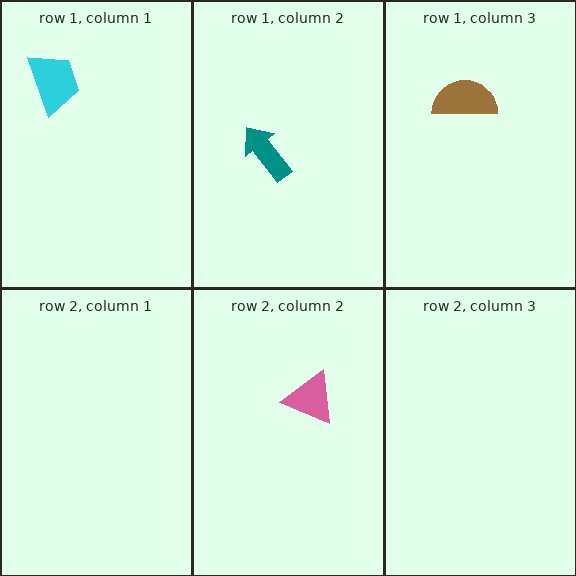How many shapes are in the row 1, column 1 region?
1.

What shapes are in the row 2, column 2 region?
The pink triangle.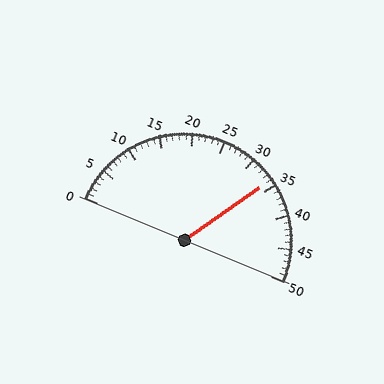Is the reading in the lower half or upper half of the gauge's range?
The reading is in the upper half of the range (0 to 50).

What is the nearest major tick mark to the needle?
The nearest major tick mark is 35.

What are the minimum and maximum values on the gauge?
The gauge ranges from 0 to 50.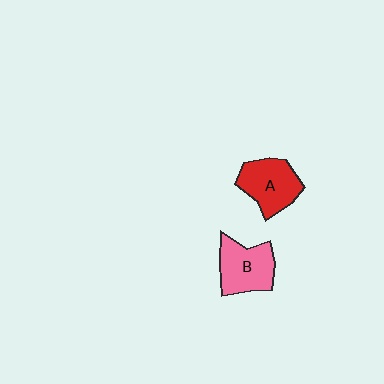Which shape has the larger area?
Shape A (red).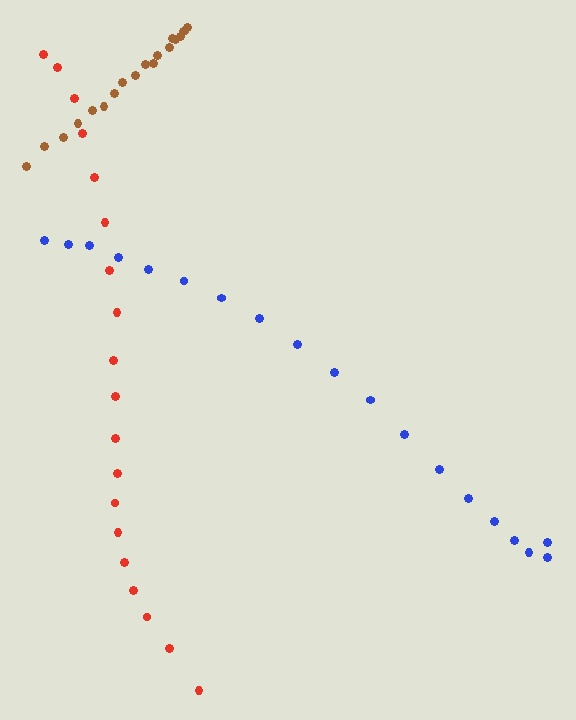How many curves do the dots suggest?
There are 3 distinct paths.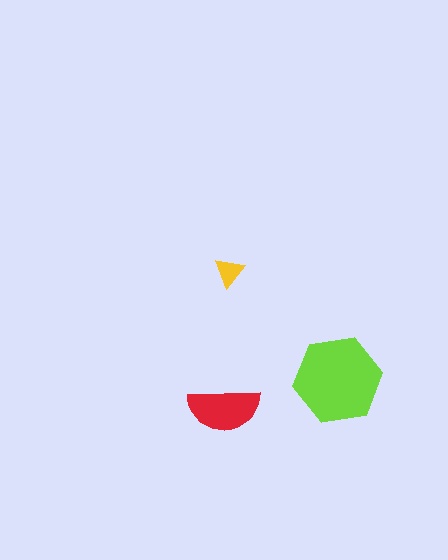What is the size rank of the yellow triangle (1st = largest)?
3rd.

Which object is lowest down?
The red semicircle is bottommost.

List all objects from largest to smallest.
The lime hexagon, the red semicircle, the yellow triangle.